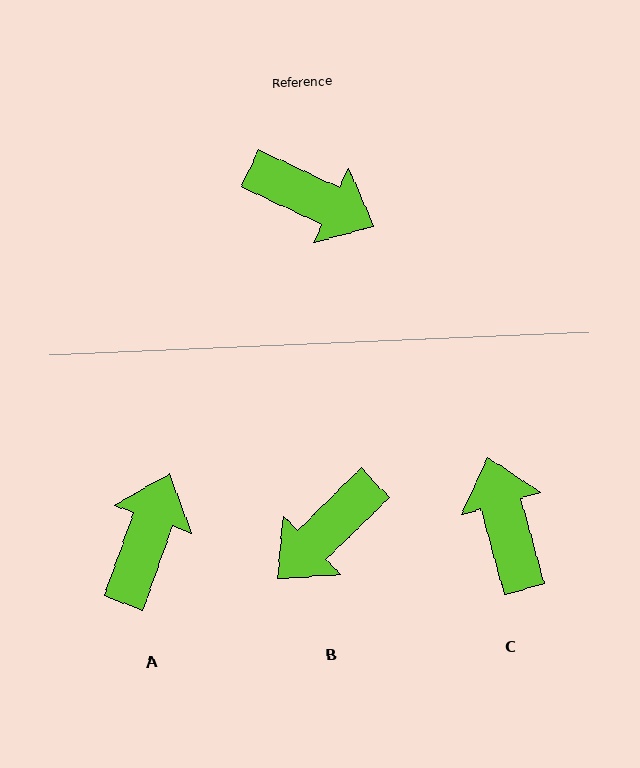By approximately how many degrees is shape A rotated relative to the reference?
Approximately 95 degrees counter-clockwise.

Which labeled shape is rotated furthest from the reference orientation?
C, about 130 degrees away.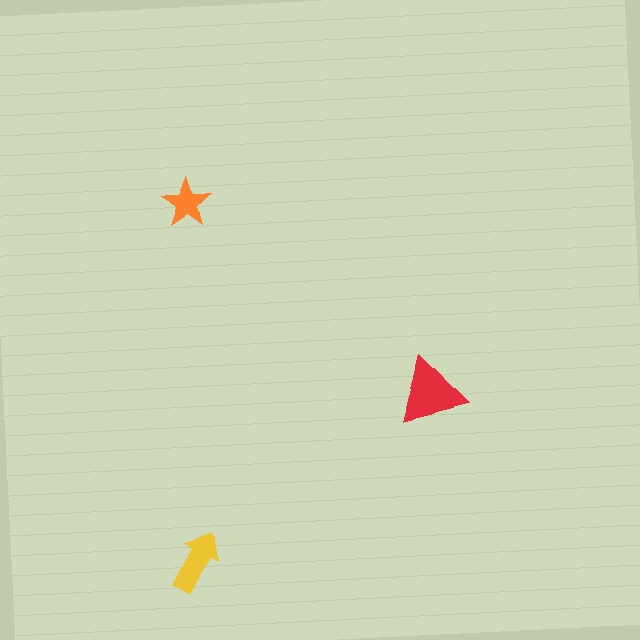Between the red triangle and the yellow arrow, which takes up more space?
The red triangle.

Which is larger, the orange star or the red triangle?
The red triangle.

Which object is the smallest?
The orange star.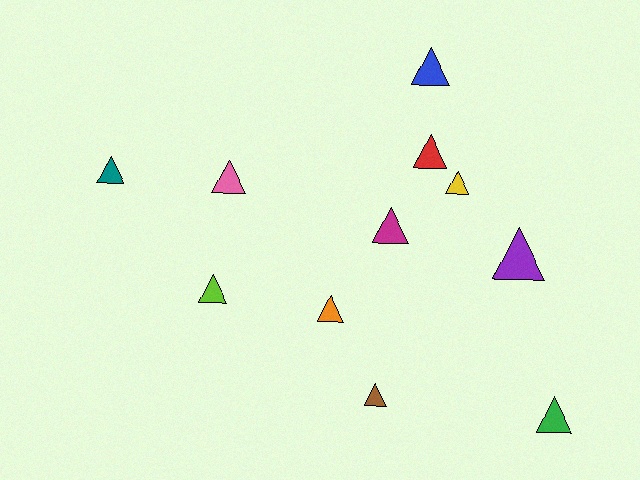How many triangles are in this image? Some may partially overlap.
There are 11 triangles.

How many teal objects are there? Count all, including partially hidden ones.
There is 1 teal object.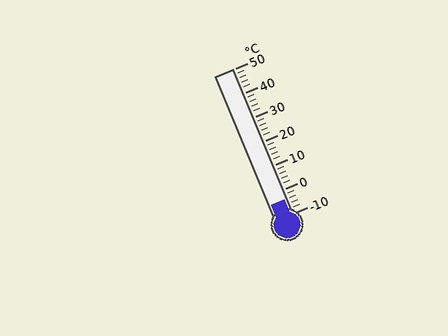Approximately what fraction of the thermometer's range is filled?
The thermometer is filled to approximately 10% of its range.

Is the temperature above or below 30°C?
The temperature is below 30°C.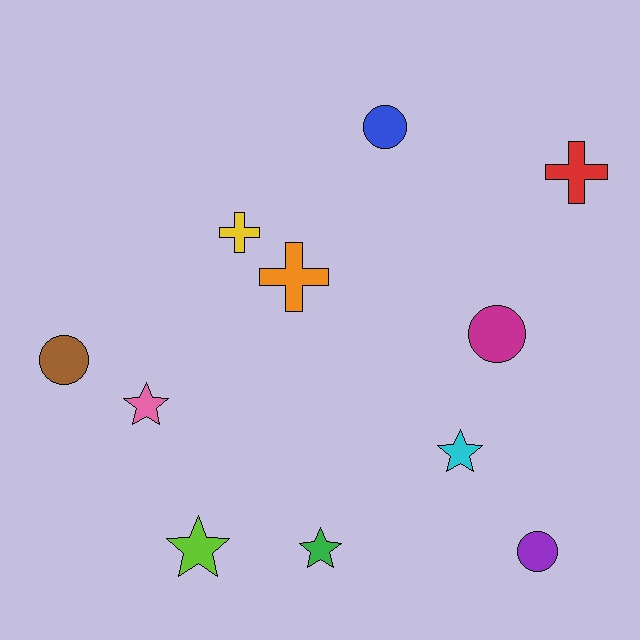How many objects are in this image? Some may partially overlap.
There are 11 objects.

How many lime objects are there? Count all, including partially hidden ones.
There is 1 lime object.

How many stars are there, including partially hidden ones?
There are 4 stars.